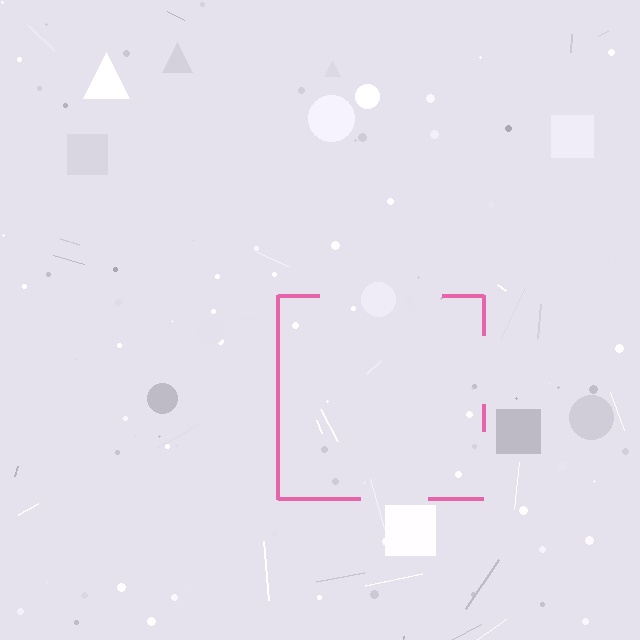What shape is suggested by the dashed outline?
The dashed outline suggests a square.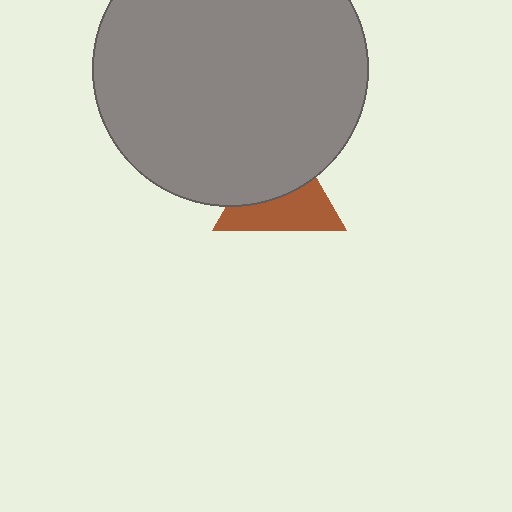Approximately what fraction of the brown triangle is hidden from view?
Roughly 49% of the brown triangle is hidden behind the gray circle.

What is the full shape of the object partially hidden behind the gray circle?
The partially hidden object is a brown triangle.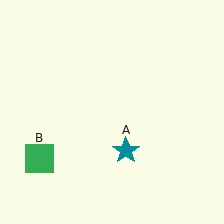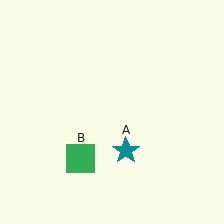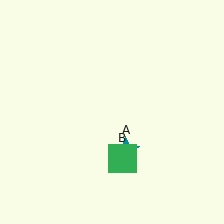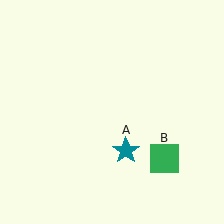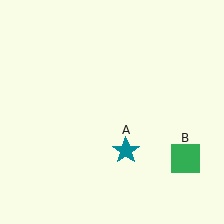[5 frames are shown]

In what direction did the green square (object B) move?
The green square (object B) moved right.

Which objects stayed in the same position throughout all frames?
Teal star (object A) remained stationary.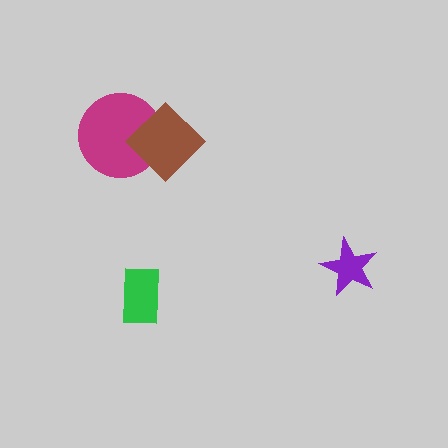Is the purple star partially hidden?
No, no other shape covers it.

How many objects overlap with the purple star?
0 objects overlap with the purple star.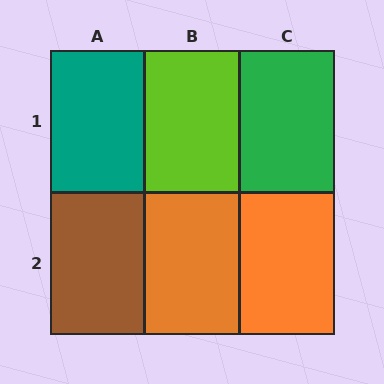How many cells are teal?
1 cell is teal.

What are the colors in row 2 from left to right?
Brown, orange, orange.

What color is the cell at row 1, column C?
Green.